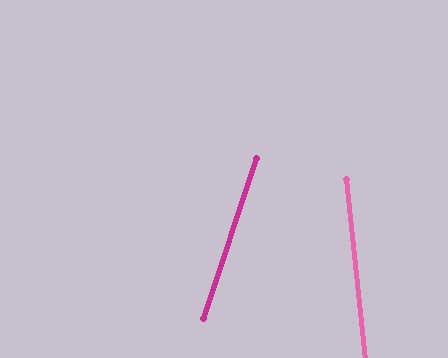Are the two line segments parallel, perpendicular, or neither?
Neither parallel nor perpendicular — they differ by about 24°.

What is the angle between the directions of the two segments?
Approximately 24 degrees.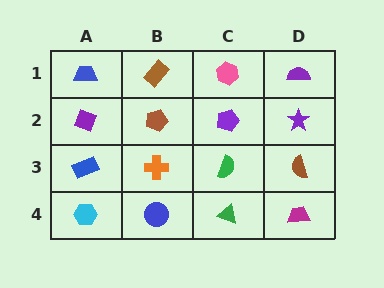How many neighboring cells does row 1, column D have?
2.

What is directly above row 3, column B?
A brown pentagon.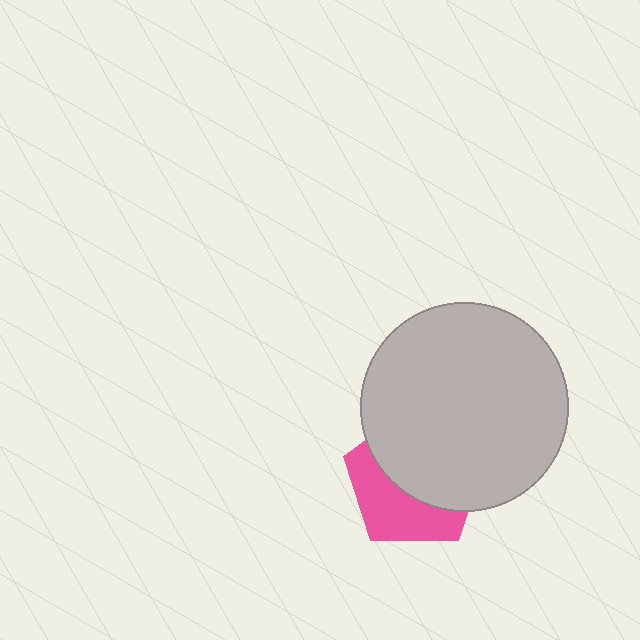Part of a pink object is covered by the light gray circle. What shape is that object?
It is a pentagon.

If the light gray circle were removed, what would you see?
You would see the complete pink pentagon.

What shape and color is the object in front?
The object in front is a light gray circle.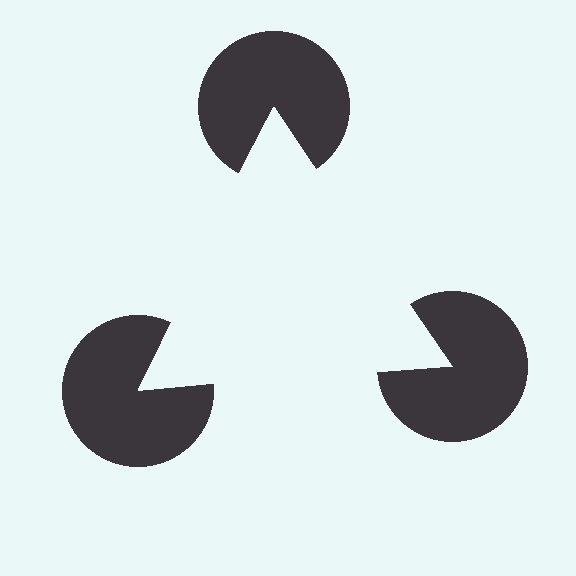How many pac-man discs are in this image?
There are 3 — one at each vertex of the illusory triangle.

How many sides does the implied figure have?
3 sides.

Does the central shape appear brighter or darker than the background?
It typically appears slightly brighter than the background, even though no actual brightness change is drawn.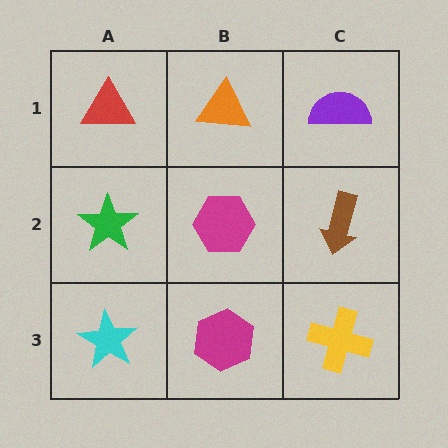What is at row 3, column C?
A yellow cross.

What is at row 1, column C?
A purple semicircle.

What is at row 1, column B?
An orange triangle.